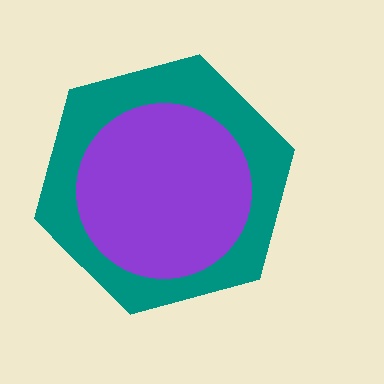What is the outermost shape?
The teal hexagon.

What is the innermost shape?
The purple circle.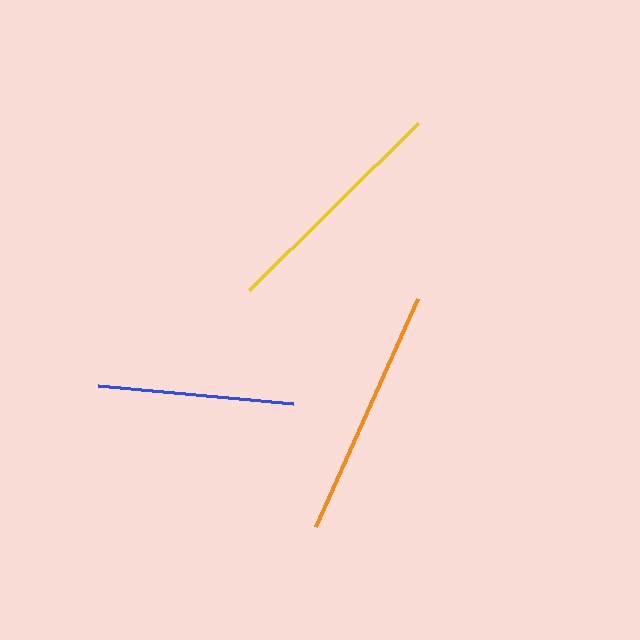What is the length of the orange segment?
The orange segment is approximately 250 pixels long.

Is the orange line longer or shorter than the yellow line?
The orange line is longer than the yellow line.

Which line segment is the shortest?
The blue line is the shortest at approximately 195 pixels.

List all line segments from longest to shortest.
From longest to shortest: orange, yellow, blue.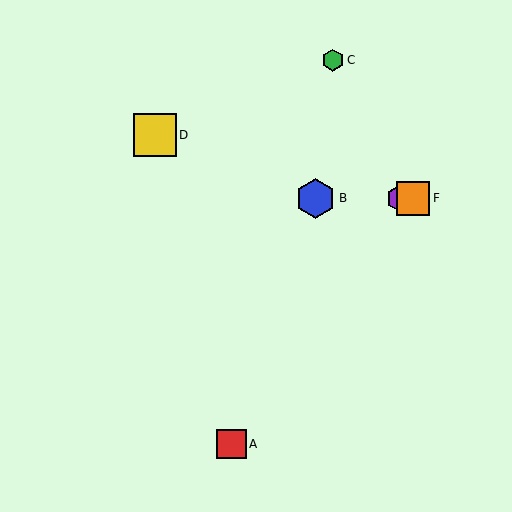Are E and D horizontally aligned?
No, E is at y≈198 and D is at y≈135.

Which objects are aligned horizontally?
Objects B, E, F are aligned horizontally.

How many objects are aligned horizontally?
3 objects (B, E, F) are aligned horizontally.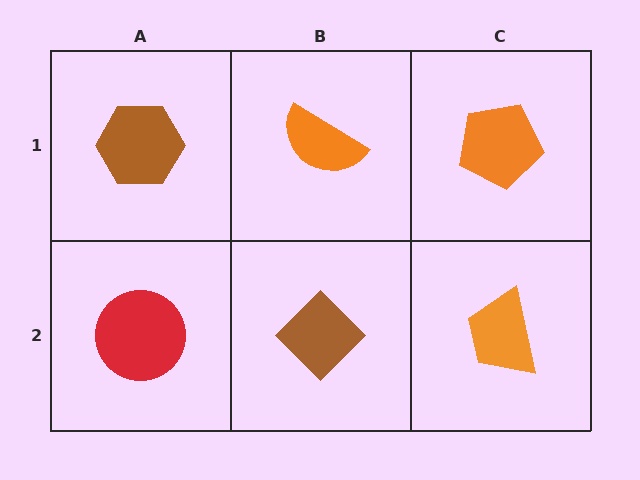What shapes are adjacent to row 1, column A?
A red circle (row 2, column A), an orange semicircle (row 1, column B).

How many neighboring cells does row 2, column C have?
2.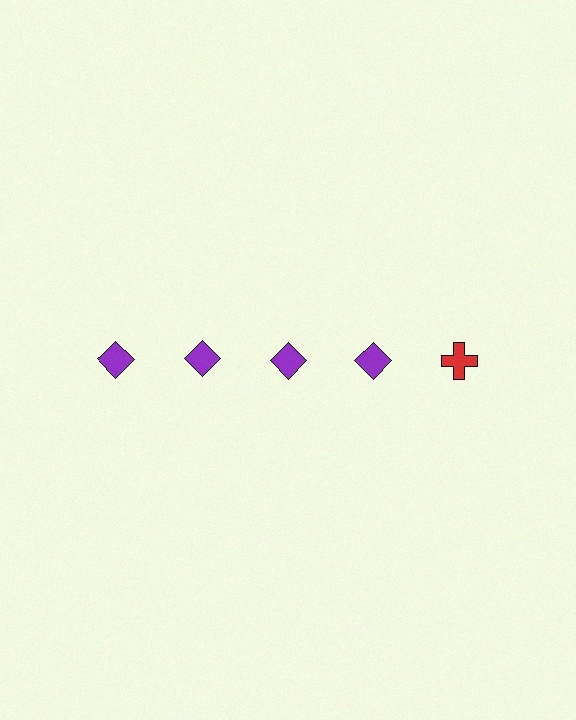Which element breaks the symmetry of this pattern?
The red cross in the top row, rightmost column breaks the symmetry. All other shapes are purple diamonds.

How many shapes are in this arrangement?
There are 5 shapes arranged in a grid pattern.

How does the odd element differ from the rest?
It differs in both color (red instead of purple) and shape (cross instead of diamond).